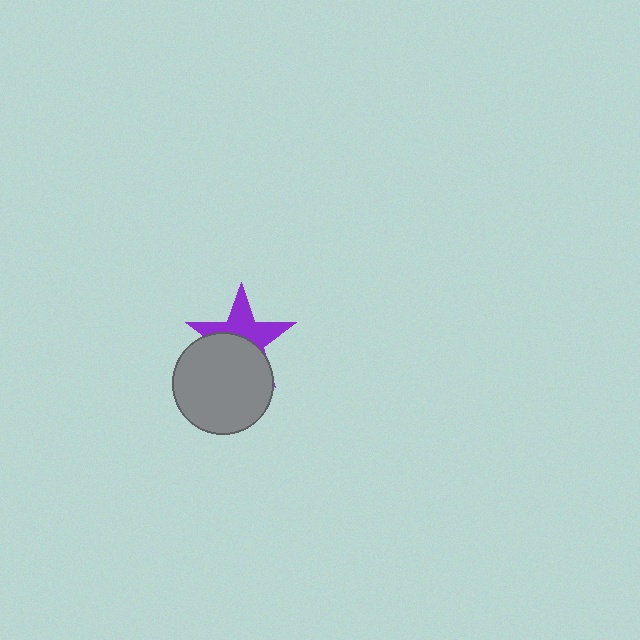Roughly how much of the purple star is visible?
About half of it is visible (roughly 50%).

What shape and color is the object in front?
The object in front is a gray circle.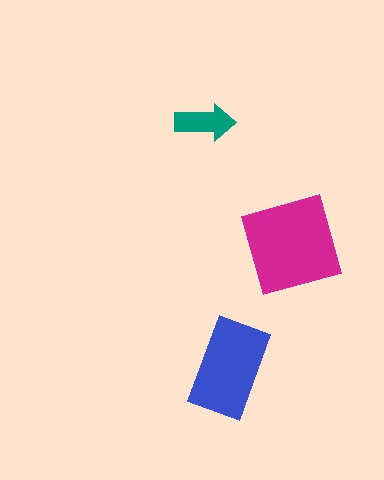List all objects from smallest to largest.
The teal arrow, the blue rectangle, the magenta diamond.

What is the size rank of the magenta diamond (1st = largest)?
1st.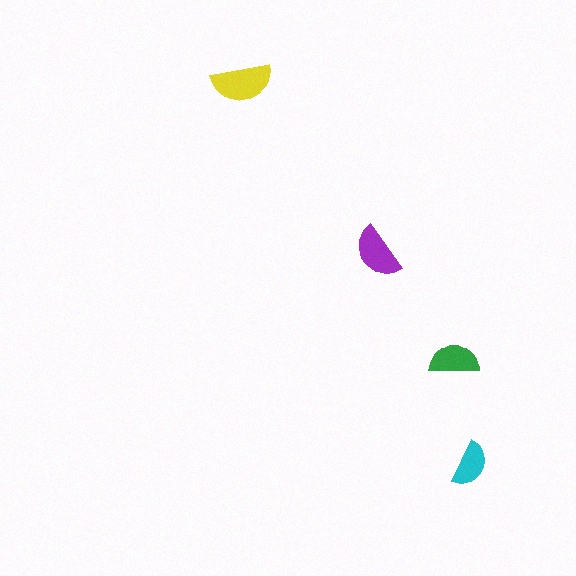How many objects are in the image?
There are 4 objects in the image.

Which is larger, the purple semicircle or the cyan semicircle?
The purple one.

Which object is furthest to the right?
The cyan semicircle is rightmost.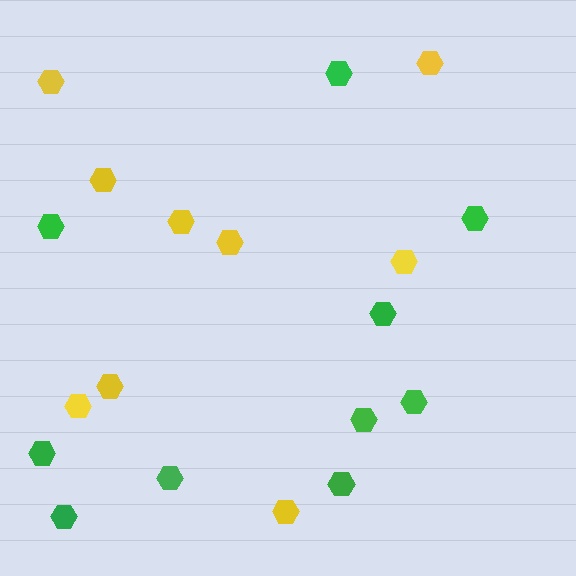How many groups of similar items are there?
There are 2 groups: one group of green hexagons (10) and one group of yellow hexagons (9).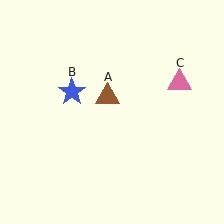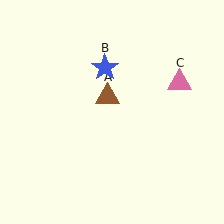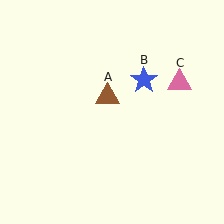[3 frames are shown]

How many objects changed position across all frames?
1 object changed position: blue star (object B).